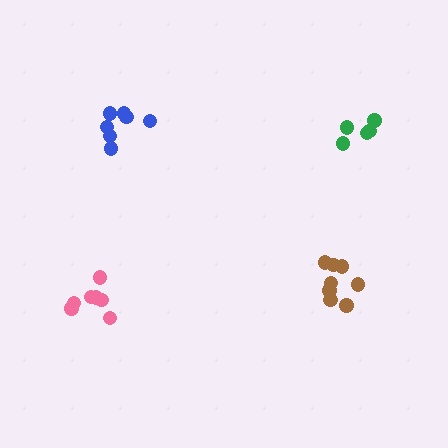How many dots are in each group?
Group 1: 5 dots, Group 2: 8 dots, Group 3: 7 dots, Group 4: 7 dots (27 total).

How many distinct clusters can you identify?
There are 4 distinct clusters.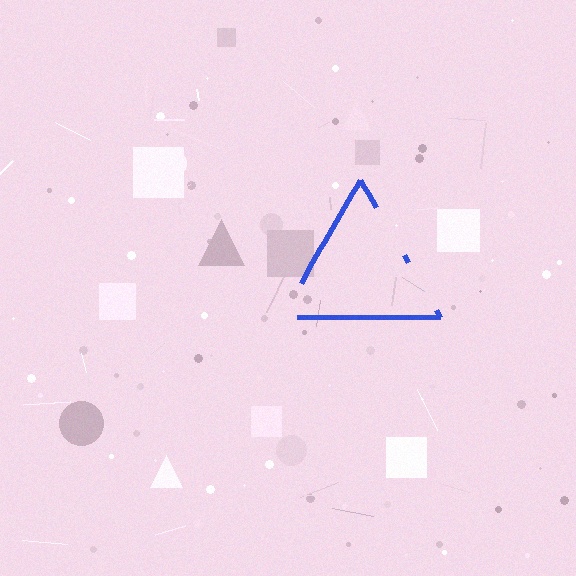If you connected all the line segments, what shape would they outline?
They would outline a triangle.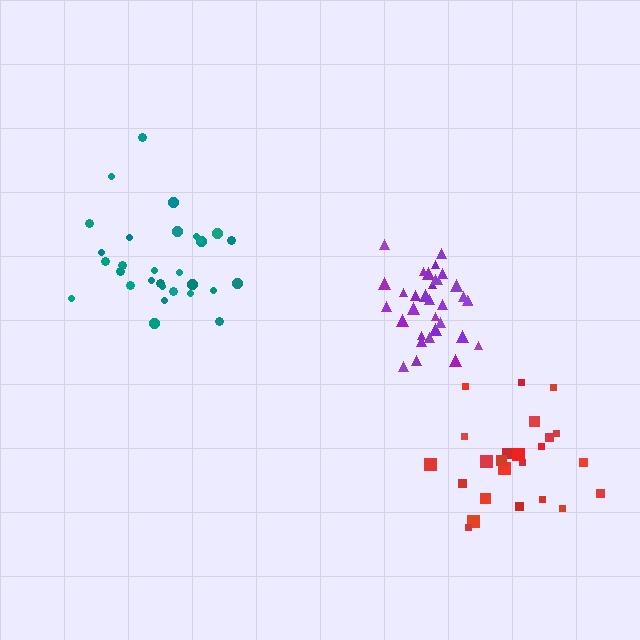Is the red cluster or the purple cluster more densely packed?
Purple.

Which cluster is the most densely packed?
Purple.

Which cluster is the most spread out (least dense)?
Red.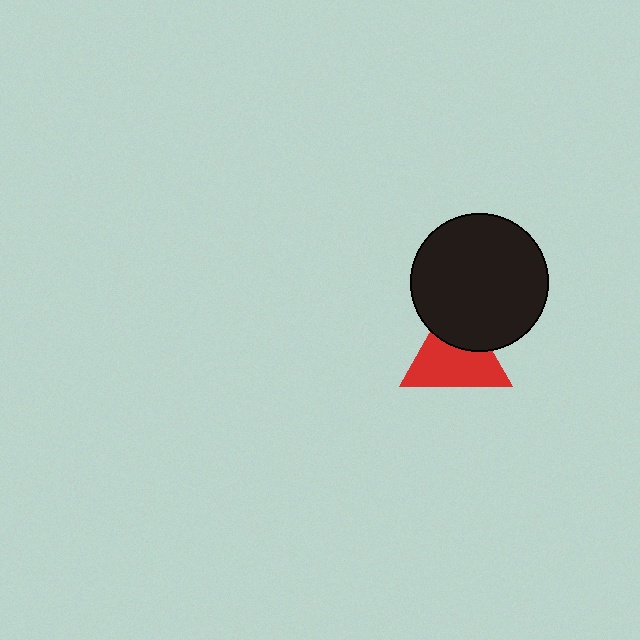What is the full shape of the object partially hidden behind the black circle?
The partially hidden object is a red triangle.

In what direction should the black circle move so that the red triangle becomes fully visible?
The black circle should move up. That is the shortest direction to clear the overlap and leave the red triangle fully visible.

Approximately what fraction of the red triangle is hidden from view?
Roughly 34% of the red triangle is hidden behind the black circle.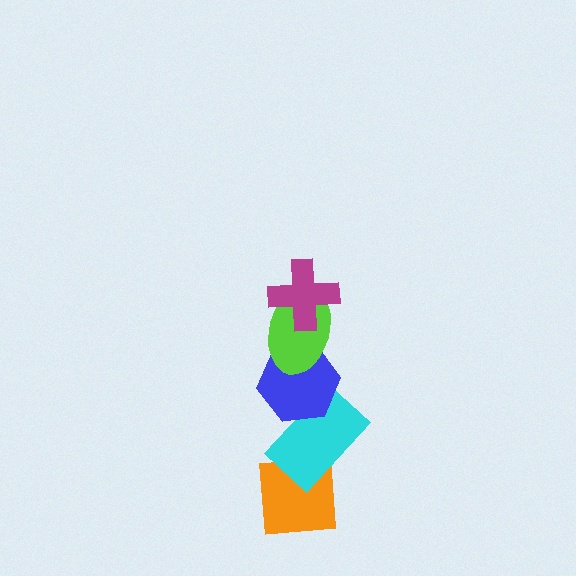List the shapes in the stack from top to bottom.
From top to bottom: the magenta cross, the lime ellipse, the blue hexagon, the cyan rectangle, the orange square.